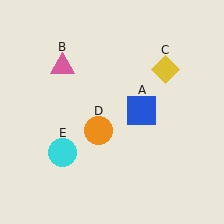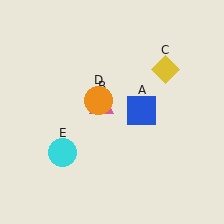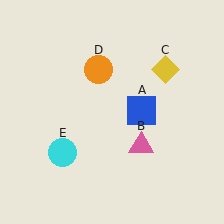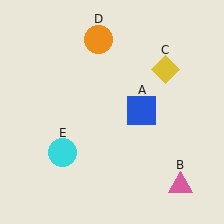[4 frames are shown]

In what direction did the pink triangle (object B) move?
The pink triangle (object B) moved down and to the right.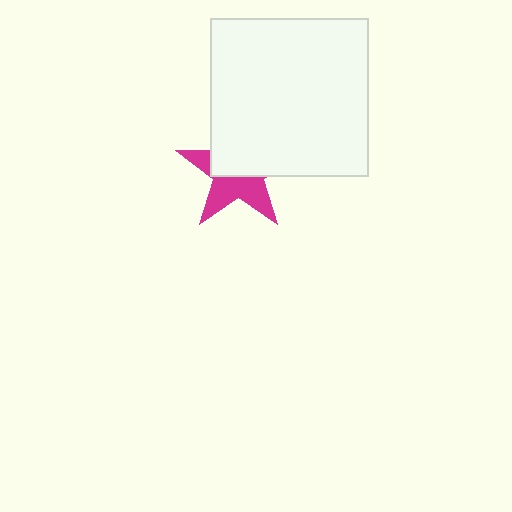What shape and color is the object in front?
The object in front is a white square.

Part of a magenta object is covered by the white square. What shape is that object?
It is a star.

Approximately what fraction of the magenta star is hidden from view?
Roughly 53% of the magenta star is hidden behind the white square.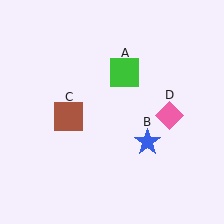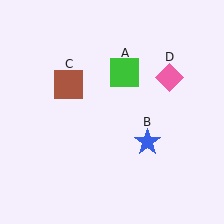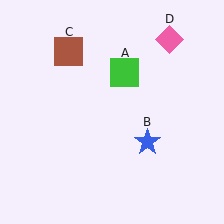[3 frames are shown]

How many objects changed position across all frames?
2 objects changed position: brown square (object C), pink diamond (object D).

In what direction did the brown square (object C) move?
The brown square (object C) moved up.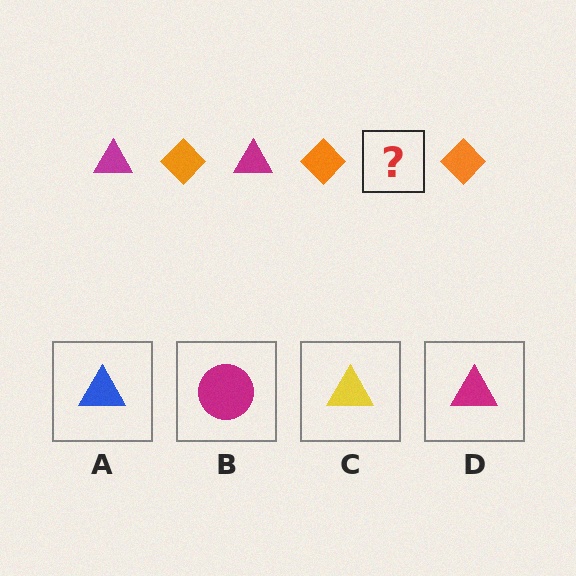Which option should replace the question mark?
Option D.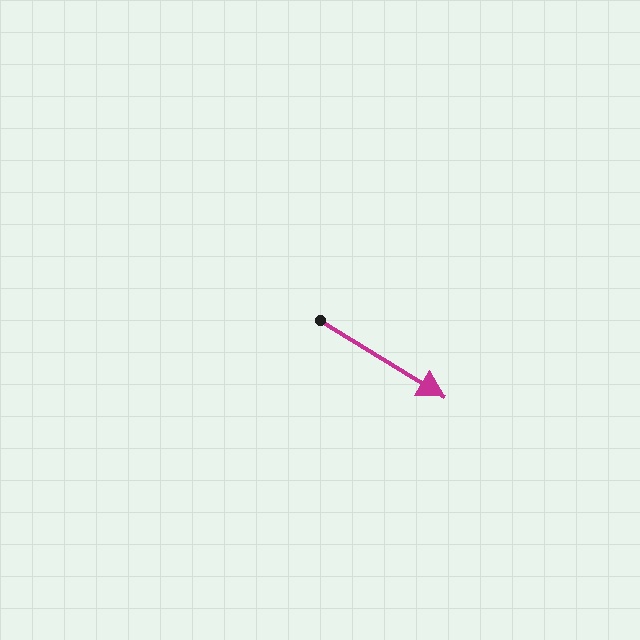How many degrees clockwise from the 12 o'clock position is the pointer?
Approximately 122 degrees.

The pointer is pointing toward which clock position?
Roughly 4 o'clock.